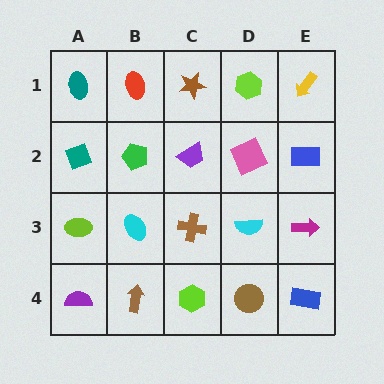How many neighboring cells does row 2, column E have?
3.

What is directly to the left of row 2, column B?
A teal diamond.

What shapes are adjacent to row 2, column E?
A yellow arrow (row 1, column E), a magenta arrow (row 3, column E), a pink square (row 2, column D).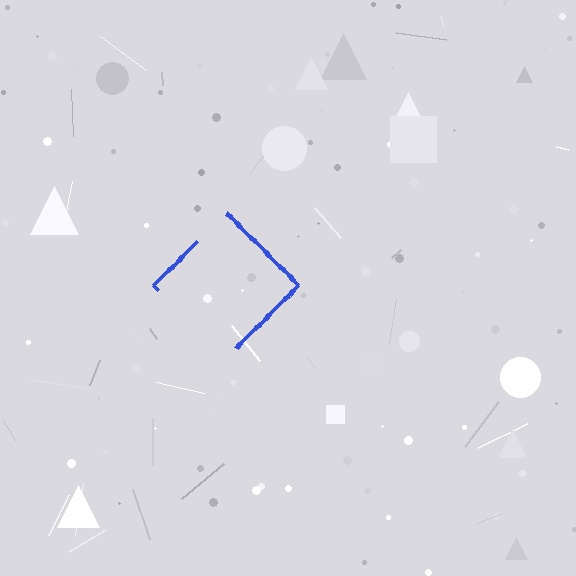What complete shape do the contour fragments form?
The contour fragments form a diamond.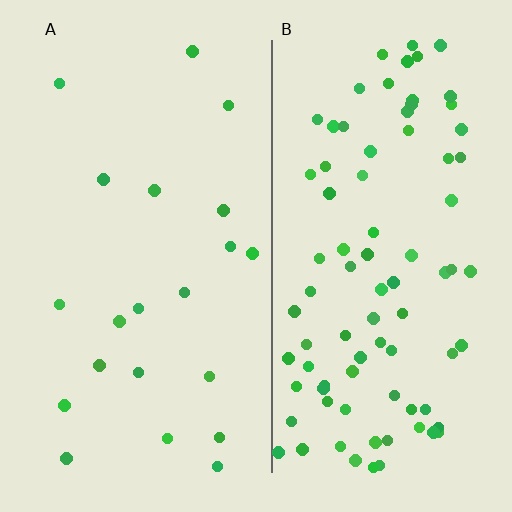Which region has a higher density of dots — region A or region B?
B (the right).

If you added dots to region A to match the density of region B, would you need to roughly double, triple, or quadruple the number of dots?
Approximately quadruple.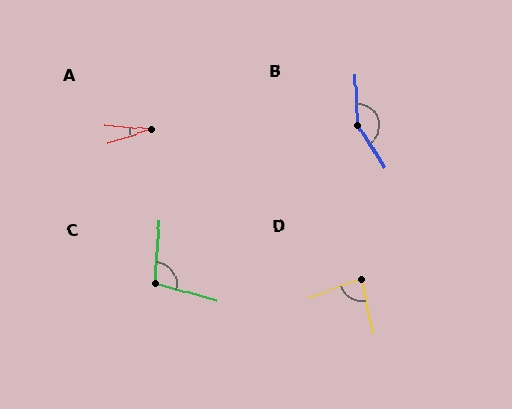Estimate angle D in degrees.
Approximately 83 degrees.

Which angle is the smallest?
A, at approximately 22 degrees.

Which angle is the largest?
B, at approximately 150 degrees.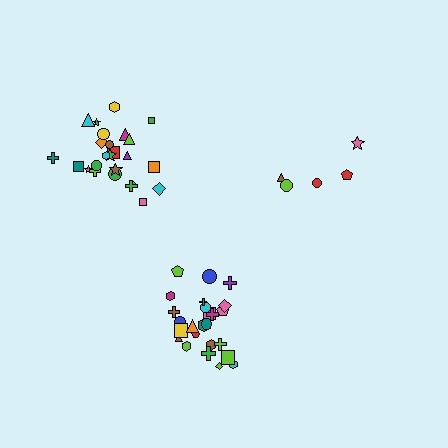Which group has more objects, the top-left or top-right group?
The top-left group.